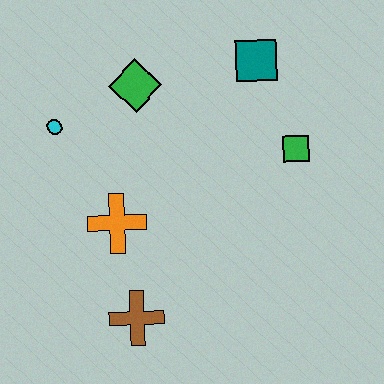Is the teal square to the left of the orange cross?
No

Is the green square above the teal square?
No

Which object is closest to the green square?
The teal square is closest to the green square.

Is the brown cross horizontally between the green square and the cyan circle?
Yes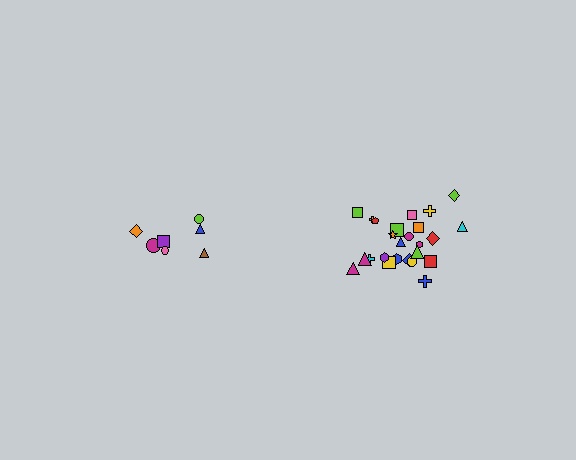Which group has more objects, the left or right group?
The right group.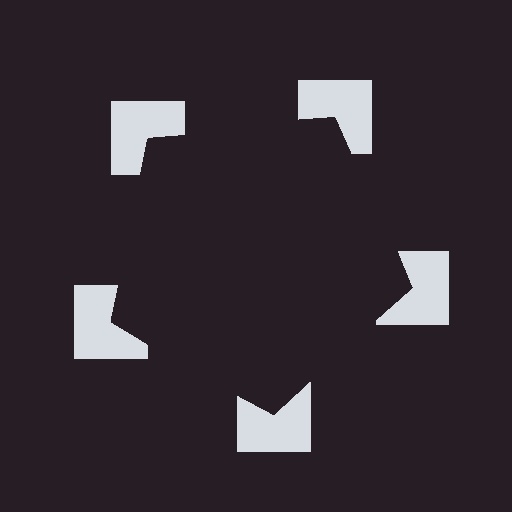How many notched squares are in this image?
There are 5 — one at each vertex of the illusory pentagon.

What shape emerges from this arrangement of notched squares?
An illusory pentagon — its edges are inferred from the aligned wedge cuts in the notched squares, not physically drawn.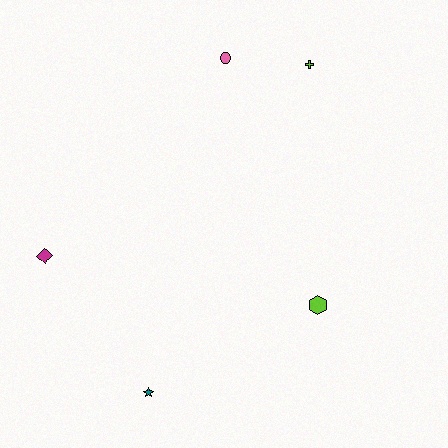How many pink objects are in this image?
There is 1 pink object.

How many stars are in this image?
There is 1 star.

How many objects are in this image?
There are 5 objects.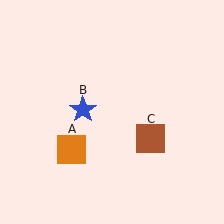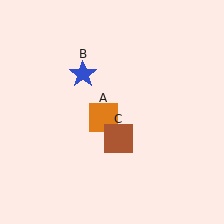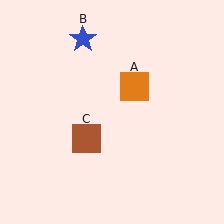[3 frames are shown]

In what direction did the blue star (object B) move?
The blue star (object B) moved up.